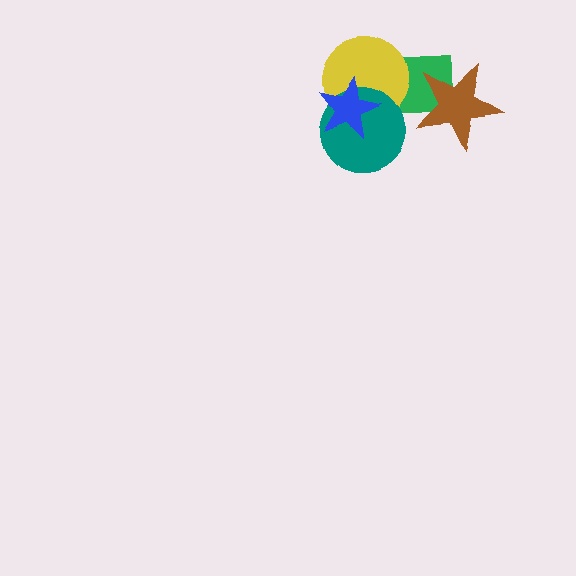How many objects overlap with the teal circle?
3 objects overlap with the teal circle.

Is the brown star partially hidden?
No, no other shape covers it.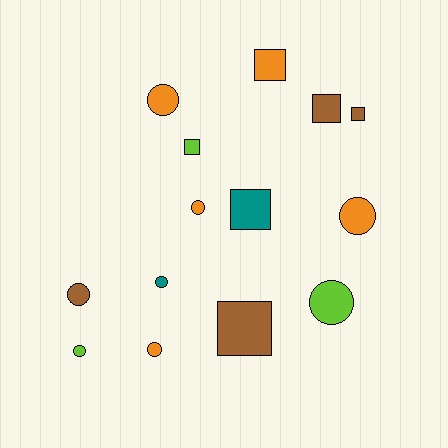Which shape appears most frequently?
Circle, with 8 objects.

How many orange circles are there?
There are 4 orange circles.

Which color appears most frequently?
Orange, with 5 objects.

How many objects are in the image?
There are 14 objects.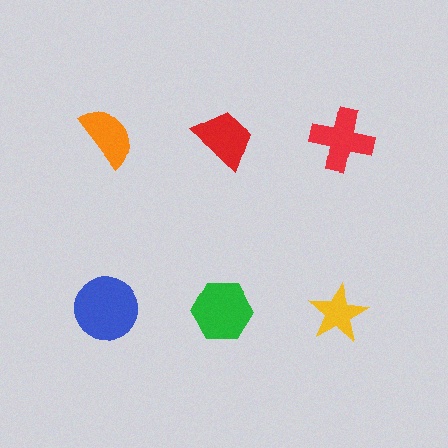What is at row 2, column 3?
A yellow star.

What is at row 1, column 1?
An orange semicircle.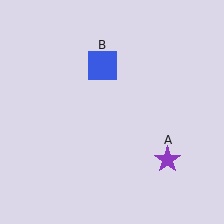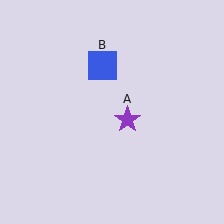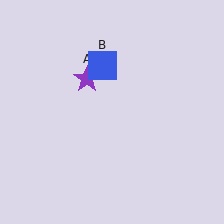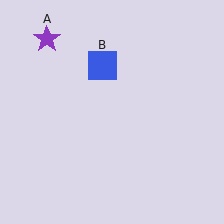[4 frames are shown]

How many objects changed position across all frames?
1 object changed position: purple star (object A).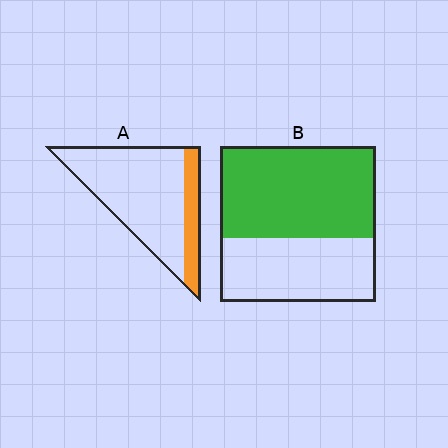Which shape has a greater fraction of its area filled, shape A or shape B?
Shape B.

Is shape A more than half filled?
No.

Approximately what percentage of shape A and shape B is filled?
A is approximately 20% and B is approximately 60%.